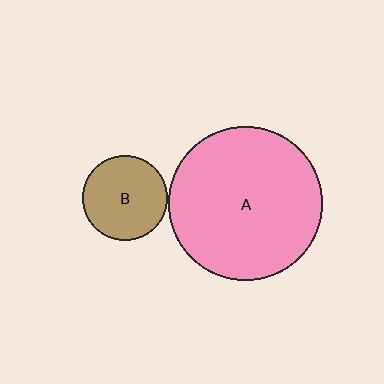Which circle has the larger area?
Circle A (pink).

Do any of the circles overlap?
No, none of the circles overlap.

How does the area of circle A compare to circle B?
Approximately 3.3 times.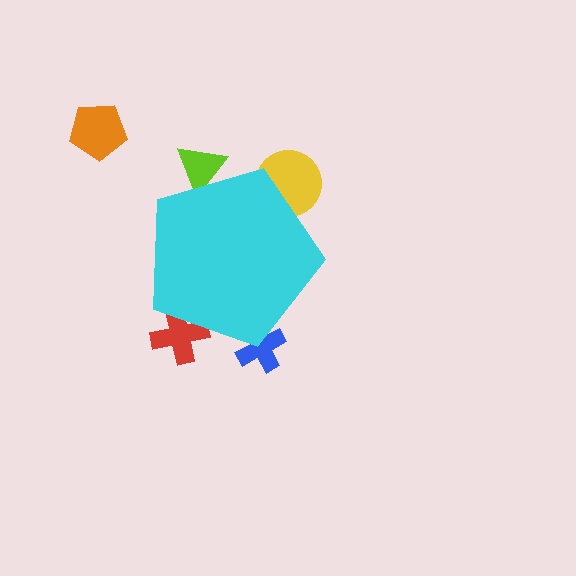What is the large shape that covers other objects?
A cyan pentagon.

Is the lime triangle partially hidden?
Yes, the lime triangle is partially hidden behind the cyan pentagon.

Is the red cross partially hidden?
Yes, the red cross is partially hidden behind the cyan pentagon.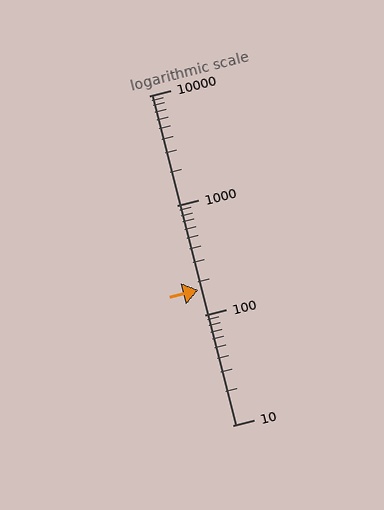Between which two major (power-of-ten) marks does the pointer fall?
The pointer is between 100 and 1000.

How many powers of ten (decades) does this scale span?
The scale spans 3 decades, from 10 to 10000.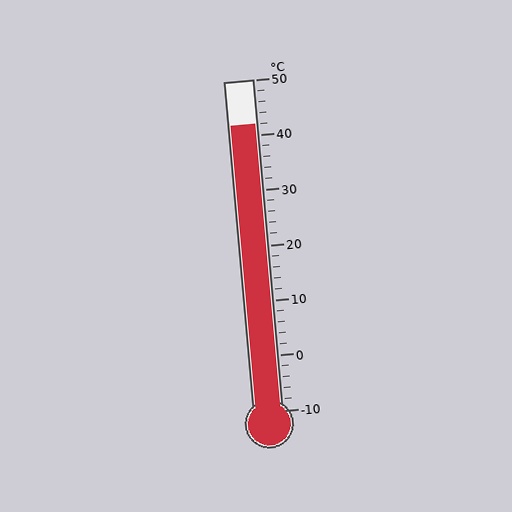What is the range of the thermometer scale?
The thermometer scale ranges from -10°C to 50°C.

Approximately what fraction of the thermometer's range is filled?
The thermometer is filled to approximately 85% of its range.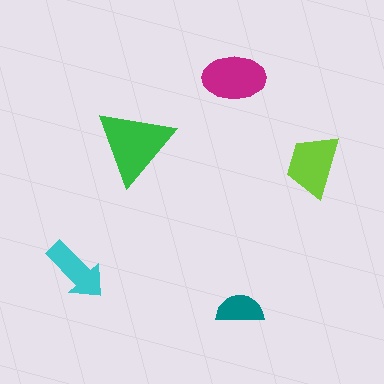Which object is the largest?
The green triangle.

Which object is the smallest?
The teal semicircle.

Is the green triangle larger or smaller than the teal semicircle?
Larger.